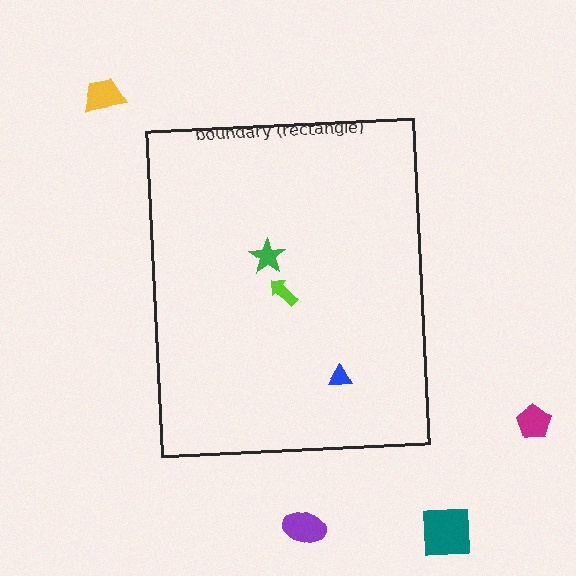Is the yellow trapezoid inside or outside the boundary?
Outside.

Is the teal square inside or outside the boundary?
Outside.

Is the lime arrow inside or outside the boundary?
Inside.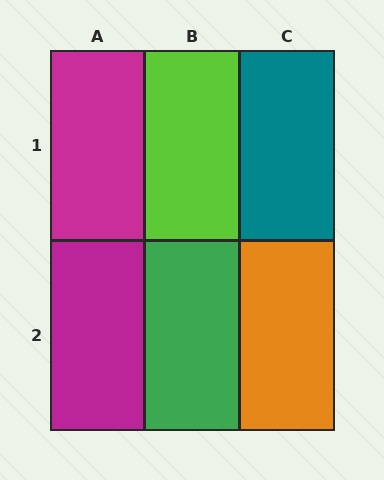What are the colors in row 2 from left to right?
Magenta, green, orange.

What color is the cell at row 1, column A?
Magenta.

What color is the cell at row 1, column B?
Lime.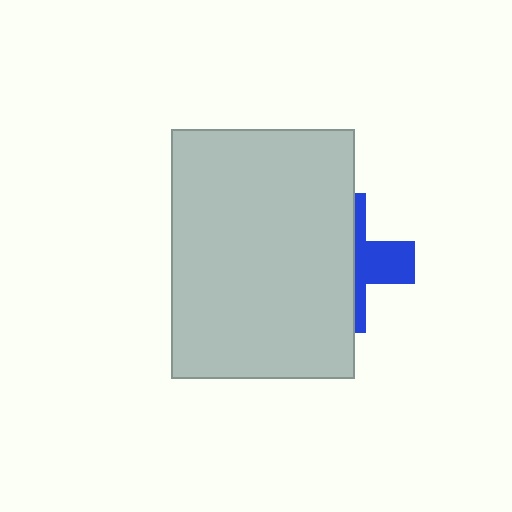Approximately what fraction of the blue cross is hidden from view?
Roughly 65% of the blue cross is hidden behind the light gray rectangle.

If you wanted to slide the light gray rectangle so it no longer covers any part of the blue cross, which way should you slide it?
Slide it left — that is the most direct way to separate the two shapes.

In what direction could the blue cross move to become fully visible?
The blue cross could move right. That would shift it out from behind the light gray rectangle entirely.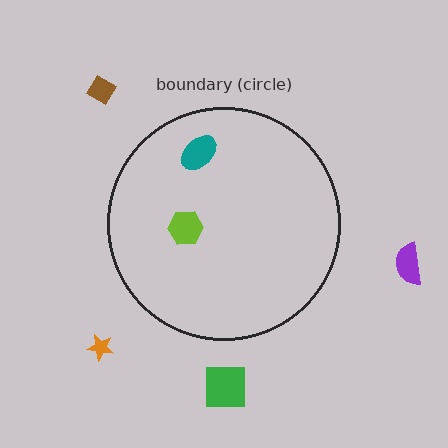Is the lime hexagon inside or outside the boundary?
Inside.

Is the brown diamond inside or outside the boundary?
Outside.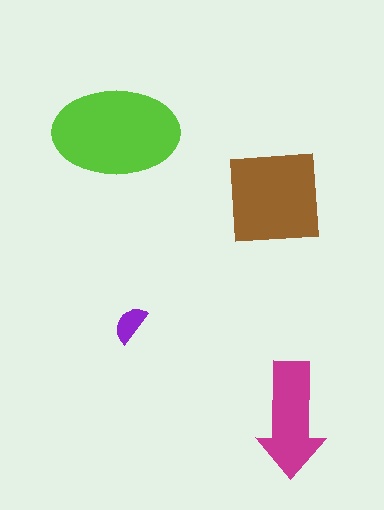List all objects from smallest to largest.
The purple semicircle, the magenta arrow, the brown square, the lime ellipse.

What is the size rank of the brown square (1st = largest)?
2nd.